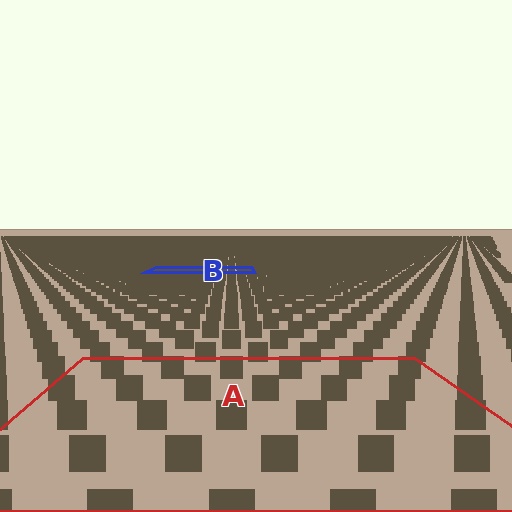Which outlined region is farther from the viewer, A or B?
Region B is farther from the viewer — the texture elements inside it appear smaller and more densely packed.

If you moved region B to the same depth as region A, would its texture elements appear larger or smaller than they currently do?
They would appear larger. At a closer depth, the same texture elements are projected at a bigger on-screen size.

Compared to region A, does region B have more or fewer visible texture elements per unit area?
Region B has more texture elements per unit area — they are packed more densely because it is farther away.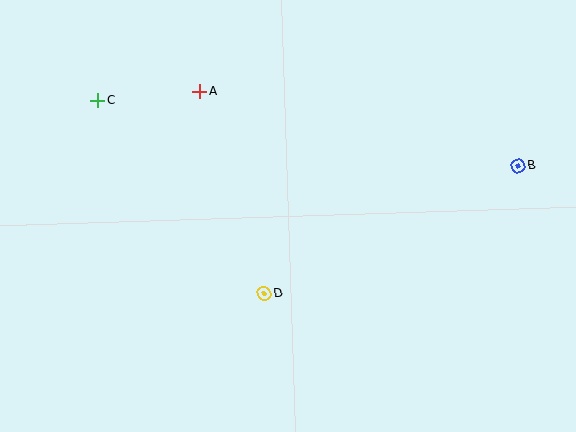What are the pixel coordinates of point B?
Point B is at (518, 166).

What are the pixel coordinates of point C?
Point C is at (98, 100).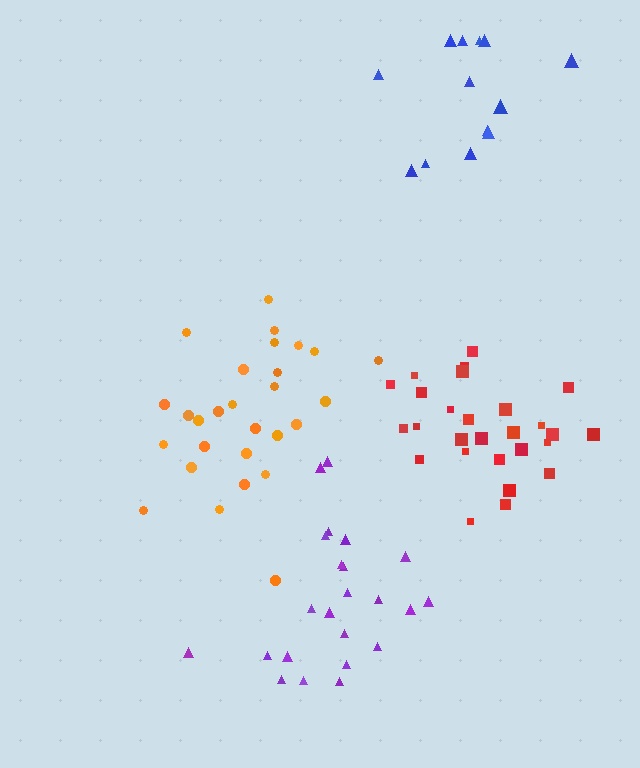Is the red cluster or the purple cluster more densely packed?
Red.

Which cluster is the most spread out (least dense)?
Blue.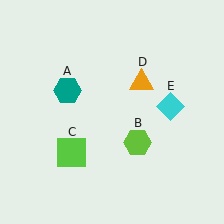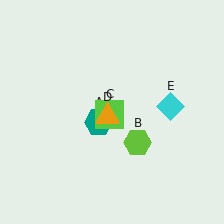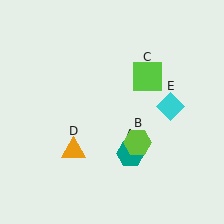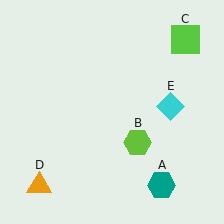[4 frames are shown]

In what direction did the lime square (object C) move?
The lime square (object C) moved up and to the right.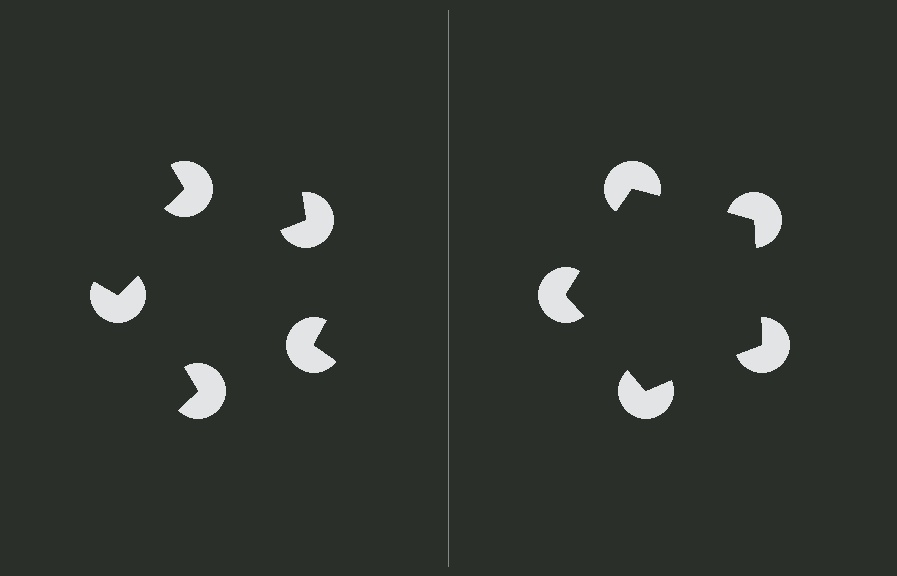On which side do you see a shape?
An illusory pentagon appears on the right side. On the left side the wedge cuts are rotated, so no coherent shape forms.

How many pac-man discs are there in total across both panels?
10 — 5 on each side.